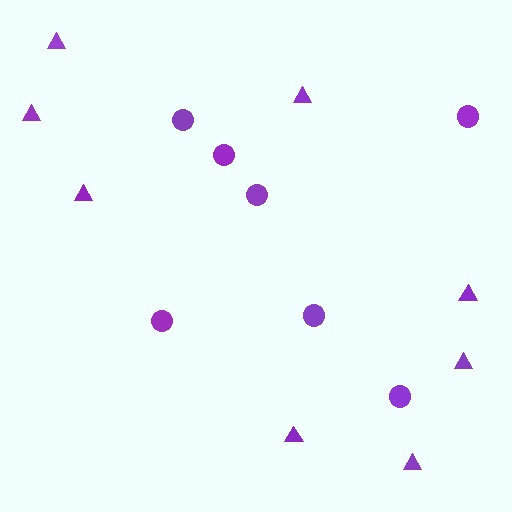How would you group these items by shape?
There are 2 groups: one group of circles (7) and one group of triangles (8).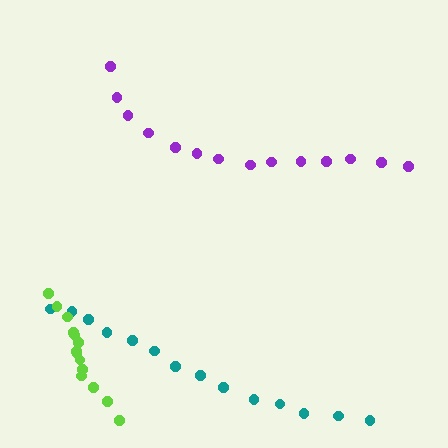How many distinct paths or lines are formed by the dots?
There are 3 distinct paths.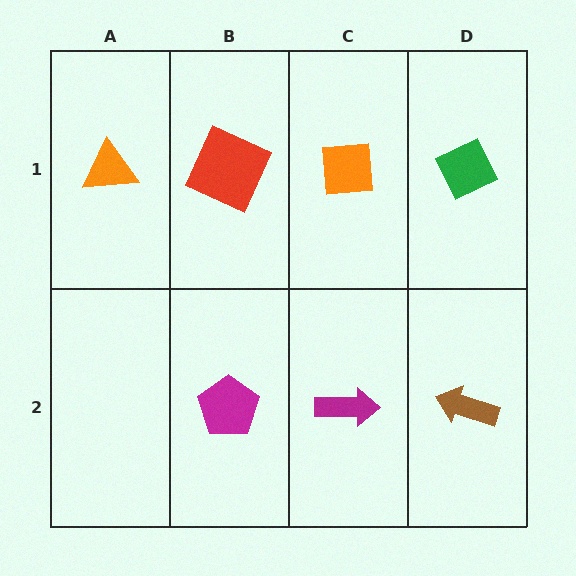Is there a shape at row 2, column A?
No, that cell is empty.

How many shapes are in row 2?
3 shapes.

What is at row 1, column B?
A red square.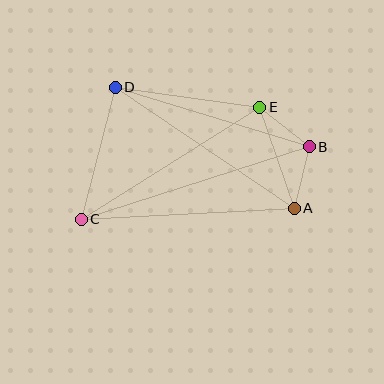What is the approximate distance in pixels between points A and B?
The distance between A and B is approximately 63 pixels.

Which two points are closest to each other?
Points B and E are closest to each other.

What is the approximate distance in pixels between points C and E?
The distance between C and E is approximately 211 pixels.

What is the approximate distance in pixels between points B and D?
The distance between B and D is approximately 203 pixels.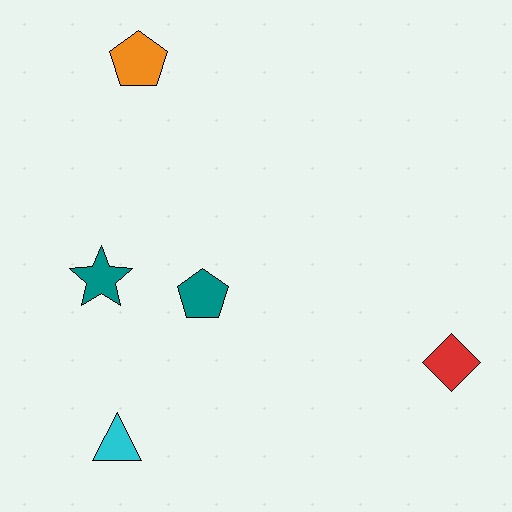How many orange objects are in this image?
There is 1 orange object.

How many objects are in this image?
There are 5 objects.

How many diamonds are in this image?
There is 1 diamond.